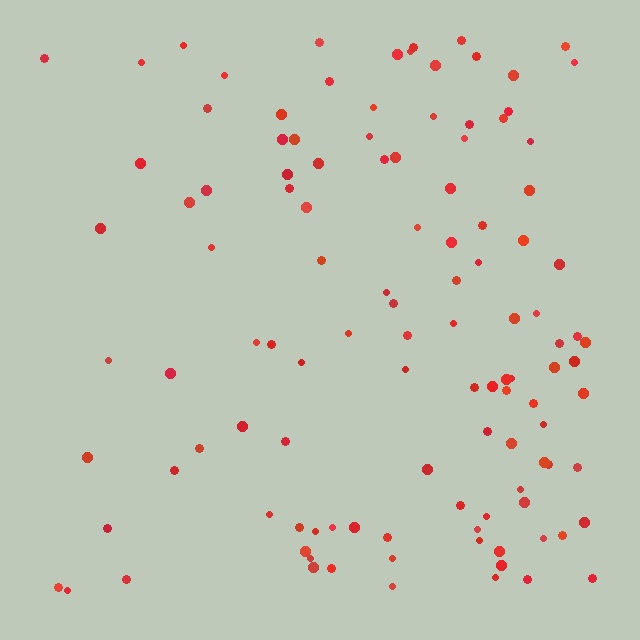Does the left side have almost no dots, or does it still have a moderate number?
Still a moderate number, just noticeably fewer than the right.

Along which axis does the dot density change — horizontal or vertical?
Horizontal.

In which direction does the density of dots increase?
From left to right, with the right side densest.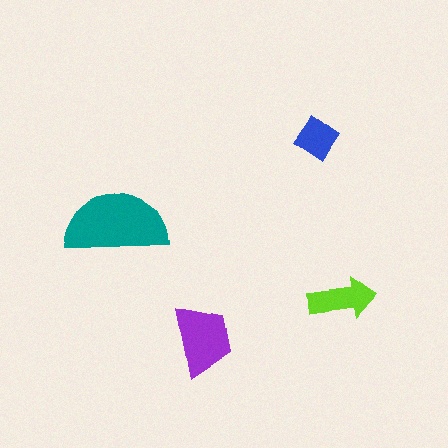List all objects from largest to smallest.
The teal semicircle, the purple trapezoid, the lime arrow, the blue diamond.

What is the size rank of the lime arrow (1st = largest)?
3rd.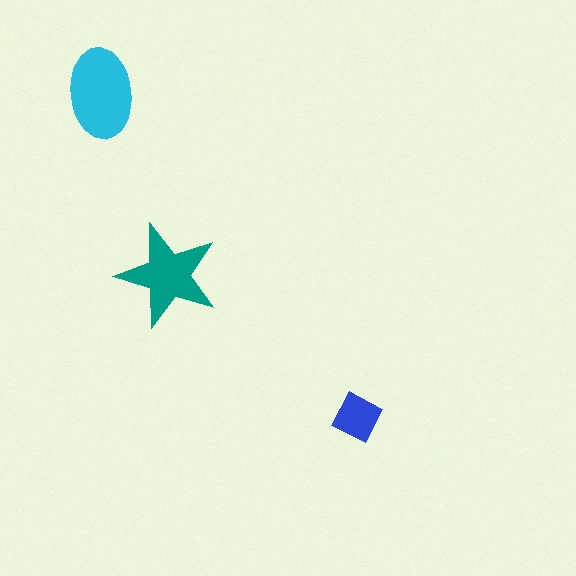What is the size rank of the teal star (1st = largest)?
2nd.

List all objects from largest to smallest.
The cyan ellipse, the teal star, the blue diamond.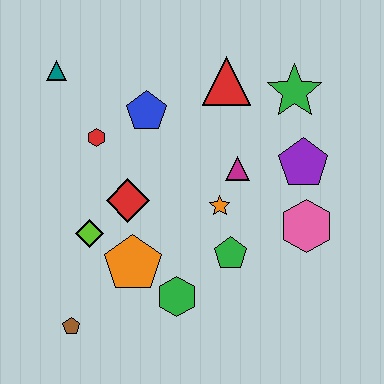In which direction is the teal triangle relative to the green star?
The teal triangle is to the left of the green star.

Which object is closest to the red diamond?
The lime diamond is closest to the red diamond.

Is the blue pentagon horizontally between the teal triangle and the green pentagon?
Yes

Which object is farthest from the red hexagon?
The pink hexagon is farthest from the red hexagon.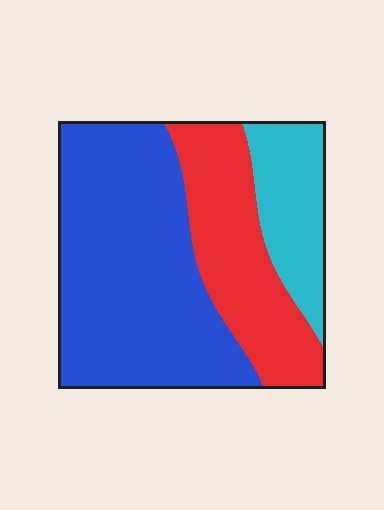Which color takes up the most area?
Blue, at roughly 55%.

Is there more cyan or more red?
Red.